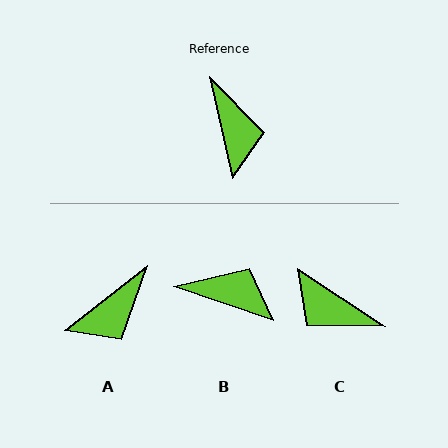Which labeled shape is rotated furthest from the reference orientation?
C, about 136 degrees away.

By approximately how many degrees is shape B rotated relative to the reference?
Approximately 59 degrees counter-clockwise.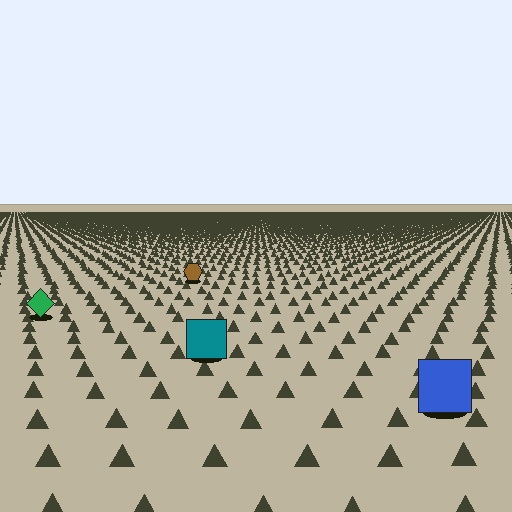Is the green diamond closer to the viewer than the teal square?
No. The teal square is closer — you can tell from the texture gradient: the ground texture is coarser near it.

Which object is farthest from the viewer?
The brown hexagon is farthest from the viewer. It appears smaller and the ground texture around it is denser.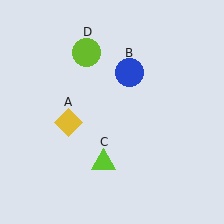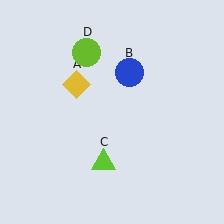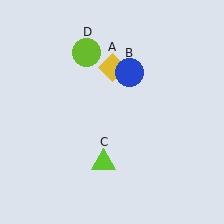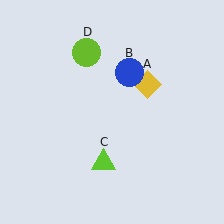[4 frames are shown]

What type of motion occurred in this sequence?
The yellow diamond (object A) rotated clockwise around the center of the scene.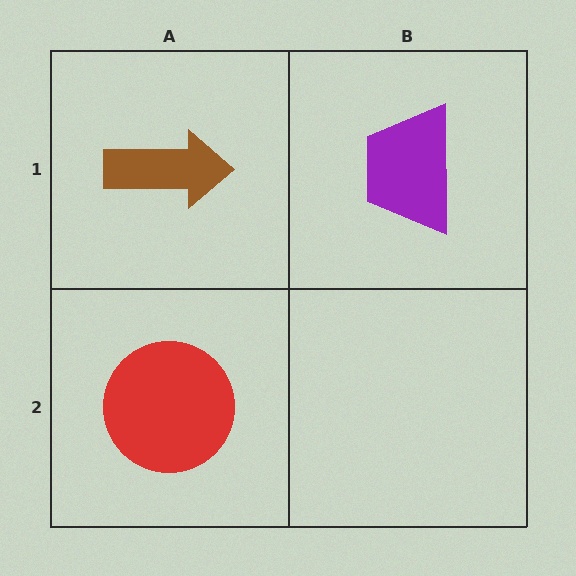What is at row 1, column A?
A brown arrow.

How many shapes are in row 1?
2 shapes.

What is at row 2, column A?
A red circle.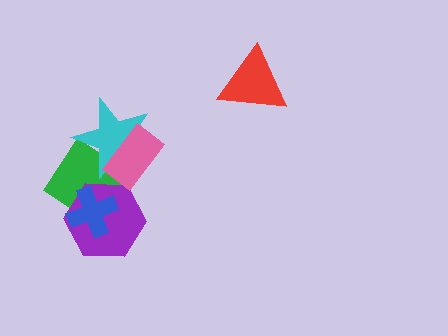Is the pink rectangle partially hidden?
No, no other shape covers it.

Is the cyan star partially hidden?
Yes, it is partially covered by another shape.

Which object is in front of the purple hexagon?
The blue cross is in front of the purple hexagon.